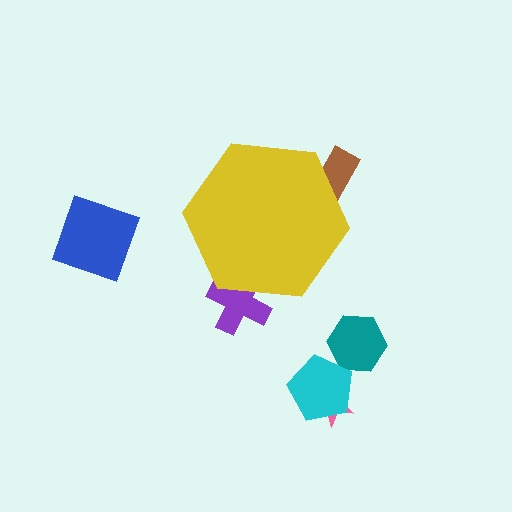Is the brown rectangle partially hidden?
Yes, the brown rectangle is partially hidden behind the yellow hexagon.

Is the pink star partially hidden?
No, the pink star is fully visible.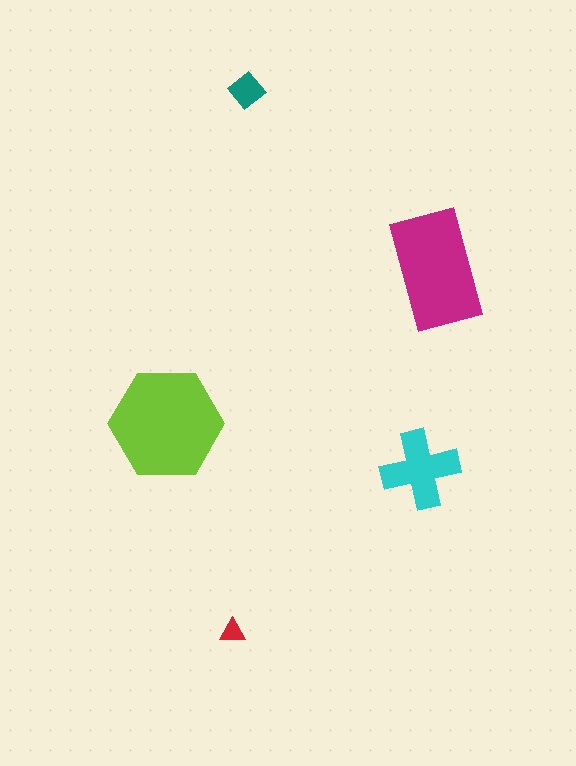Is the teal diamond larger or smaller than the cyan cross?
Smaller.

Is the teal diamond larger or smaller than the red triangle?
Larger.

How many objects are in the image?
There are 5 objects in the image.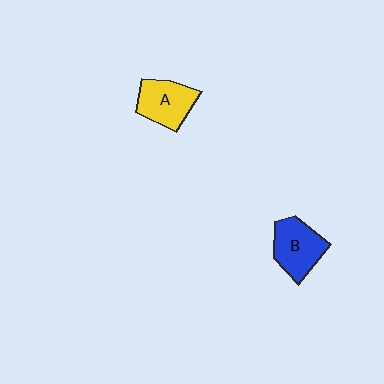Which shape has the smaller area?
Shape A (yellow).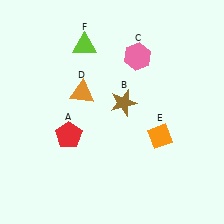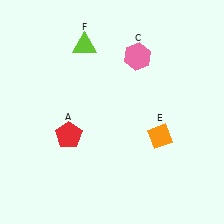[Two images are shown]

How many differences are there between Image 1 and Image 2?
There are 2 differences between the two images.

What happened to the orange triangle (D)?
The orange triangle (D) was removed in Image 2. It was in the top-left area of Image 1.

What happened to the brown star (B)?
The brown star (B) was removed in Image 2. It was in the top-right area of Image 1.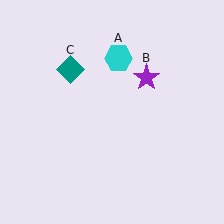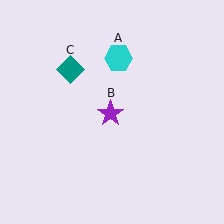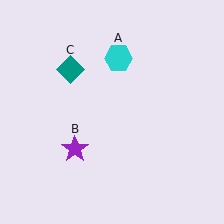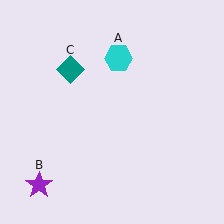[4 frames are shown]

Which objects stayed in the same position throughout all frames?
Cyan hexagon (object A) and teal diamond (object C) remained stationary.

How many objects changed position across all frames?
1 object changed position: purple star (object B).